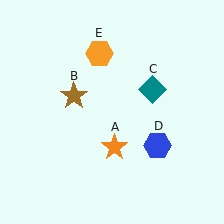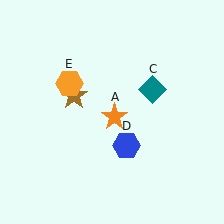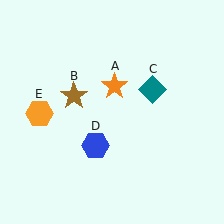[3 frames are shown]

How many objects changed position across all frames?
3 objects changed position: orange star (object A), blue hexagon (object D), orange hexagon (object E).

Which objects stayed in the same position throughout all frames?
Brown star (object B) and teal diamond (object C) remained stationary.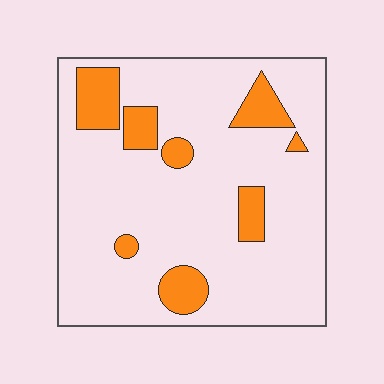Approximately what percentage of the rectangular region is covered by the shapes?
Approximately 15%.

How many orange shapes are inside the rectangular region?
8.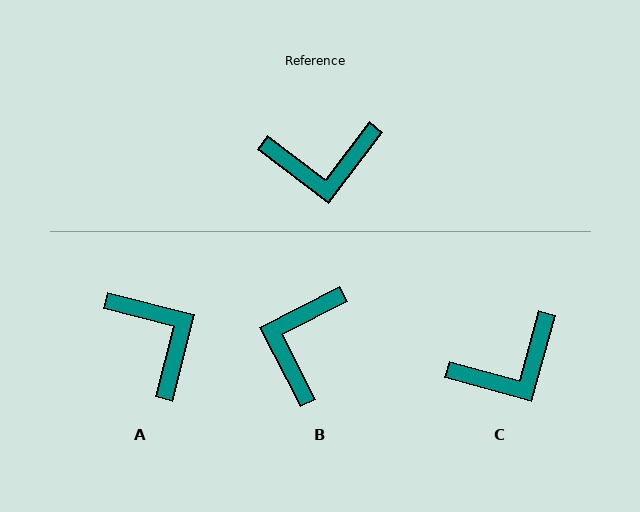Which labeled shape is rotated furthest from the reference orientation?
B, about 116 degrees away.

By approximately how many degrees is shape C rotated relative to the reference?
Approximately 22 degrees counter-clockwise.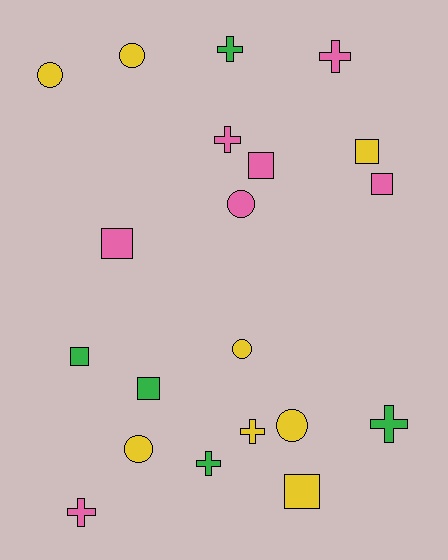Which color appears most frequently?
Yellow, with 8 objects.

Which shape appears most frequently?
Cross, with 7 objects.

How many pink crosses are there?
There are 3 pink crosses.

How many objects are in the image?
There are 20 objects.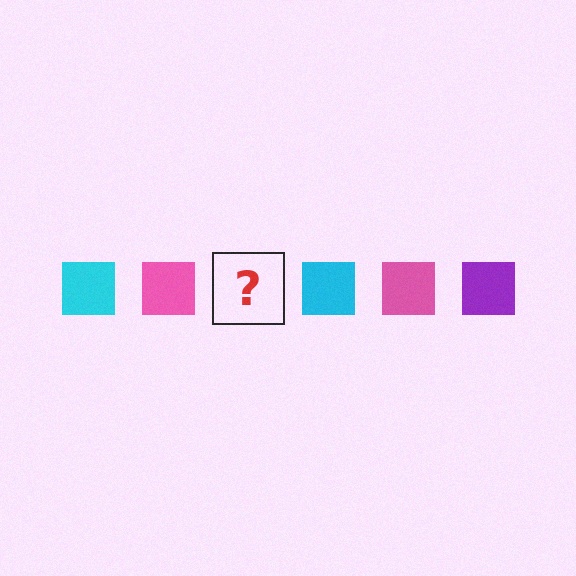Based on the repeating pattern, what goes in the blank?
The blank should be a purple square.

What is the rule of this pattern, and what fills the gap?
The rule is that the pattern cycles through cyan, pink, purple squares. The gap should be filled with a purple square.